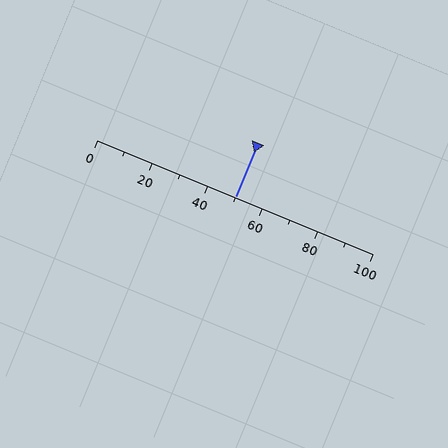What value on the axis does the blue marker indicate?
The marker indicates approximately 50.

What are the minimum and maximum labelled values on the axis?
The axis runs from 0 to 100.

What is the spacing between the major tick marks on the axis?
The major ticks are spaced 20 apart.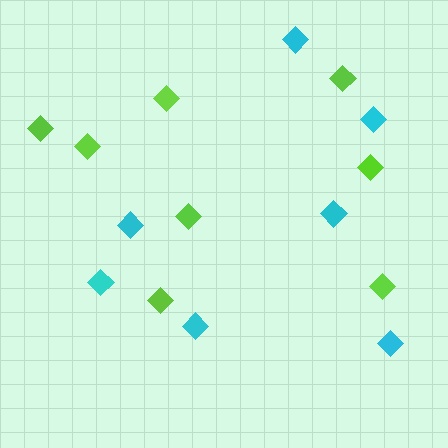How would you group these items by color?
There are 2 groups: one group of cyan diamonds (7) and one group of lime diamonds (8).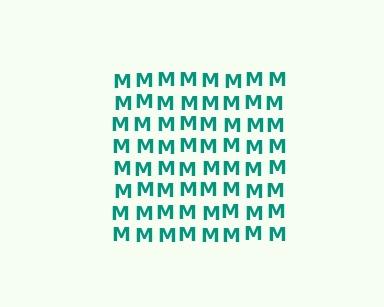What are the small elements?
The small elements are letter M's.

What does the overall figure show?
The overall figure shows a square.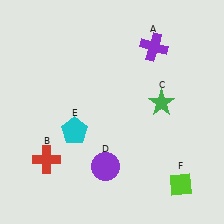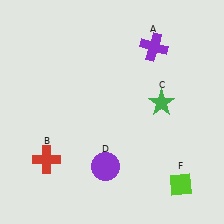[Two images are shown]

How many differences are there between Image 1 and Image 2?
There is 1 difference between the two images.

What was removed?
The cyan pentagon (E) was removed in Image 2.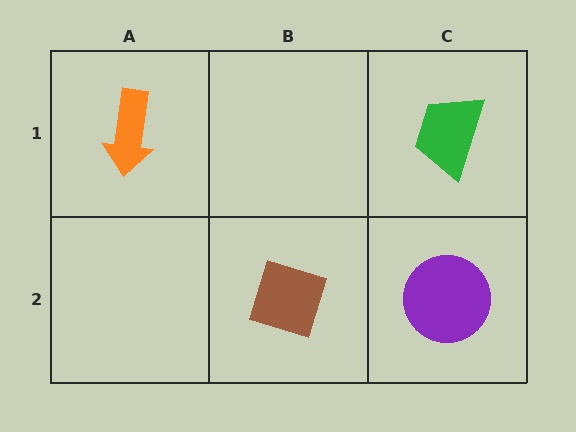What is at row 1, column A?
An orange arrow.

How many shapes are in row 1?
2 shapes.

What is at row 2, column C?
A purple circle.